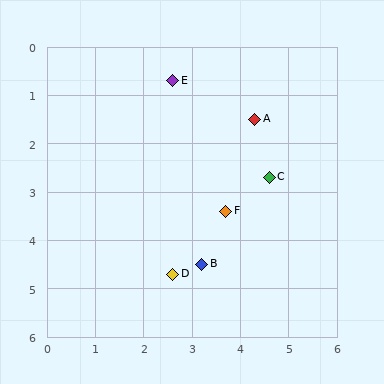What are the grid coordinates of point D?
Point D is at approximately (2.6, 4.7).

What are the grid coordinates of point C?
Point C is at approximately (4.6, 2.7).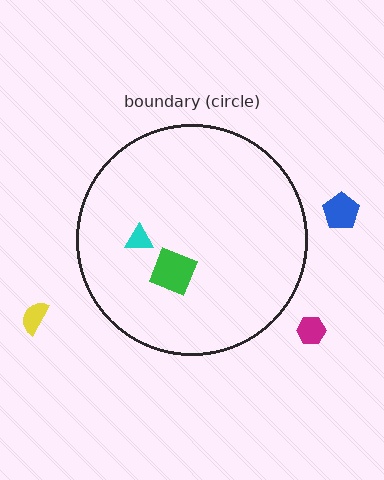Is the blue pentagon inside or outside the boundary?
Outside.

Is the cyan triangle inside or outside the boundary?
Inside.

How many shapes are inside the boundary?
2 inside, 3 outside.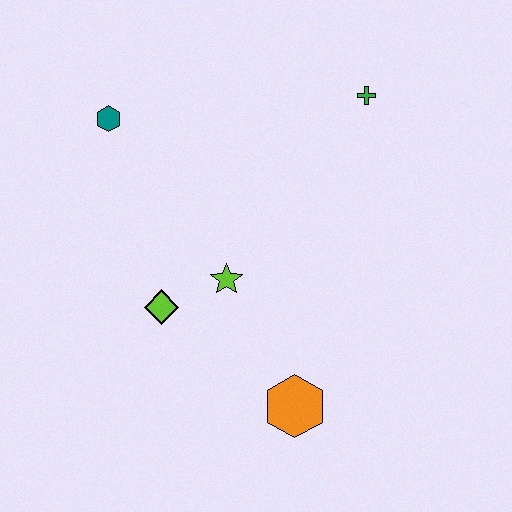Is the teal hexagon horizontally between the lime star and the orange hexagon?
No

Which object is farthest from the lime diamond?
The green cross is farthest from the lime diamond.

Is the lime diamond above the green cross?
No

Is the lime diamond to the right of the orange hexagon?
No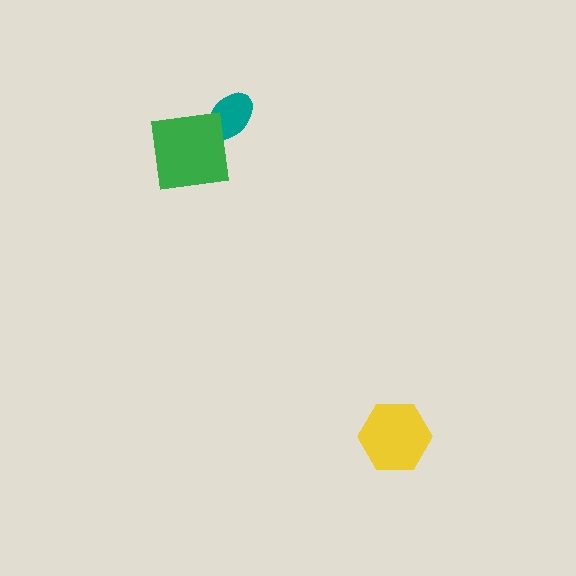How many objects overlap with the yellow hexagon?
0 objects overlap with the yellow hexagon.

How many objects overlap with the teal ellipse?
1 object overlaps with the teal ellipse.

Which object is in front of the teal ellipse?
The green square is in front of the teal ellipse.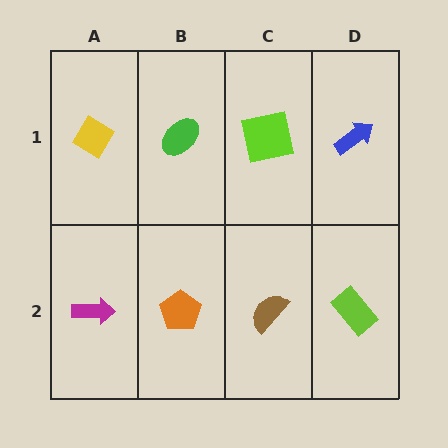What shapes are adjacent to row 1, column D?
A lime rectangle (row 2, column D), a lime square (row 1, column C).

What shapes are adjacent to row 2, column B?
A green ellipse (row 1, column B), a magenta arrow (row 2, column A), a brown semicircle (row 2, column C).